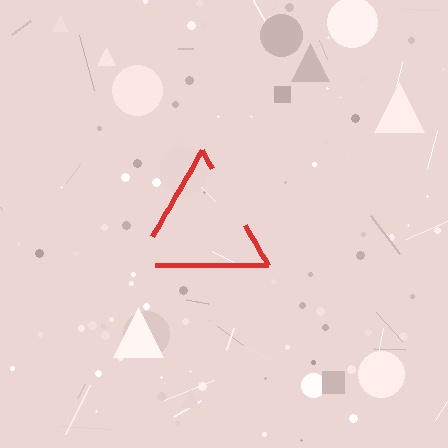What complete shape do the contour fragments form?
The contour fragments form a triangle.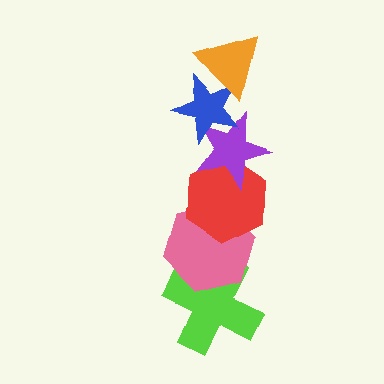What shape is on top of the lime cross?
The pink hexagon is on top of the lime cross.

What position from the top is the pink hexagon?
The pink hexagon is 5th from the top.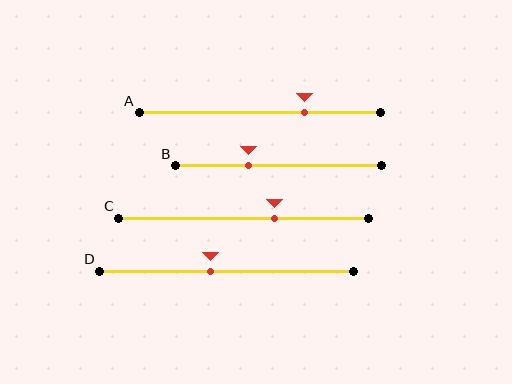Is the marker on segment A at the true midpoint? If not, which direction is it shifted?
No, the marker on segment A is shifted to the right by about 18% of the segment length.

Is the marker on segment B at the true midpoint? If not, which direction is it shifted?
No, the marker on segment B is shifted to the left by about 15% of the segment length.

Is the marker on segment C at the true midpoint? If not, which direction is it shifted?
No, the marker on segment C is shifted to the right by about 12% of the segment length.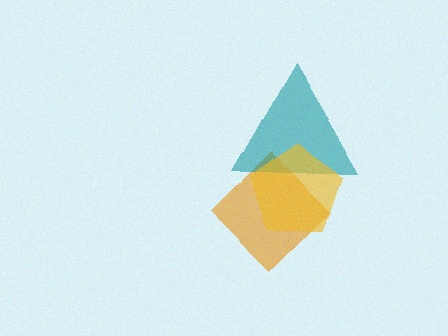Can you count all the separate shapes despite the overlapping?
Yes, there are 3 separate shapes.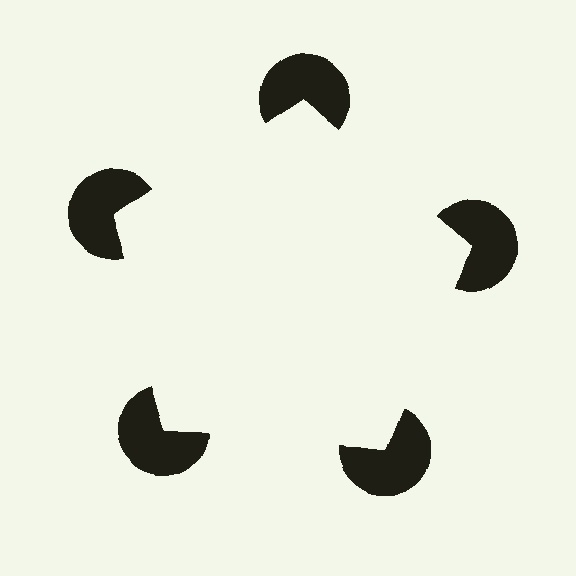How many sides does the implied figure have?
5 sides.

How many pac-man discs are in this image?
There are 5 — one at each vertex of the illusory pentagon.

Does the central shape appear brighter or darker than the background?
It typically appears slightly brighter than the background, even though no actual brightness change is drawn.